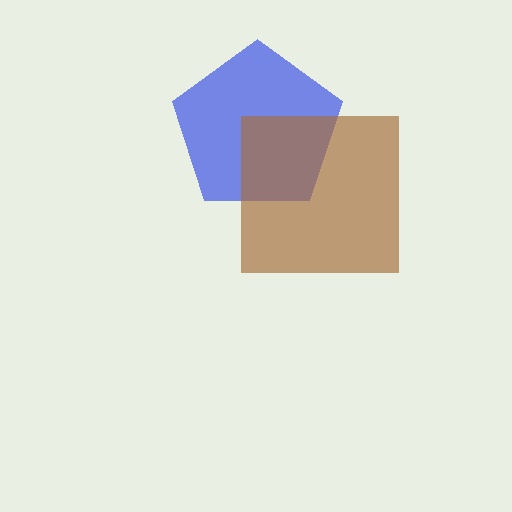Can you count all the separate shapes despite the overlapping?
Yes, there are 2 separate shapes.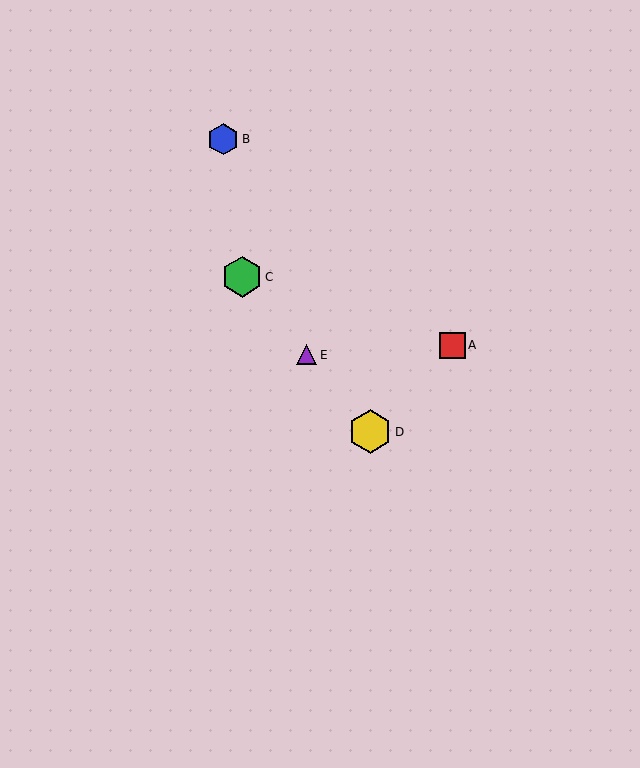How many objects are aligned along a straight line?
3 objects (C, D, E) are aligned along a straight line.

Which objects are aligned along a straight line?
Objects C, D, E are aligned along a straight line.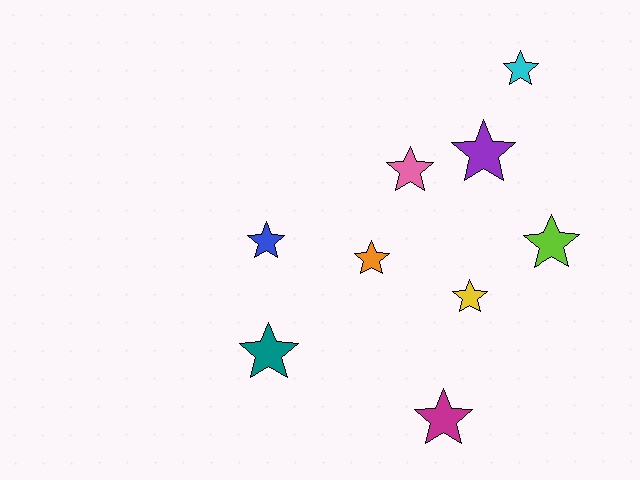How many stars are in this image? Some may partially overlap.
There are 9 stars.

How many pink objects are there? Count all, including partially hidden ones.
There is 1 pink object.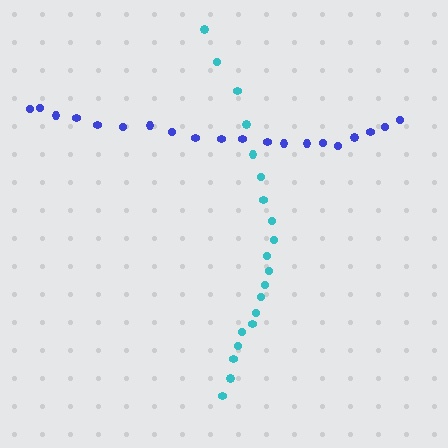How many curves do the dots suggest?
There are 2 distinct paths.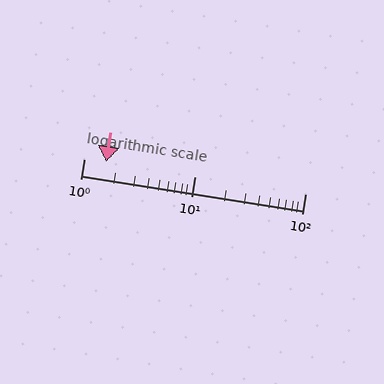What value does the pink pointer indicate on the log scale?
The pointer indicates approximately 1.6.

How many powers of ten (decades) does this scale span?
The scale spans 2 decades, from 1 to 100.